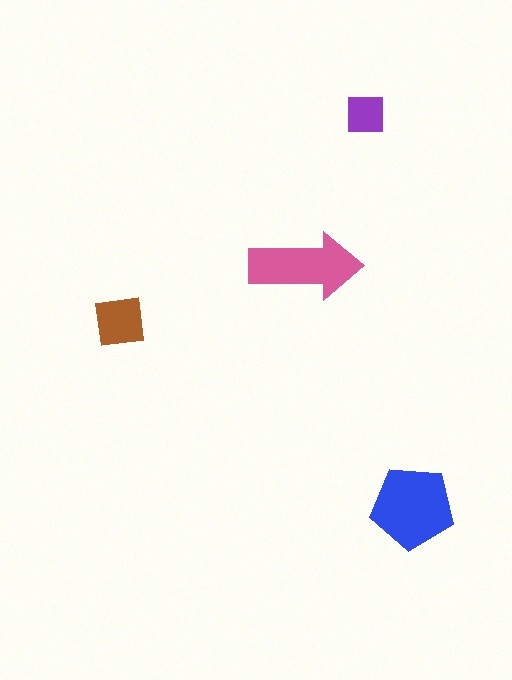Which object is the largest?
The blue pentagon.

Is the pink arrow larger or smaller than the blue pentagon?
Smaller.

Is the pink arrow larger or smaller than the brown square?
Larger.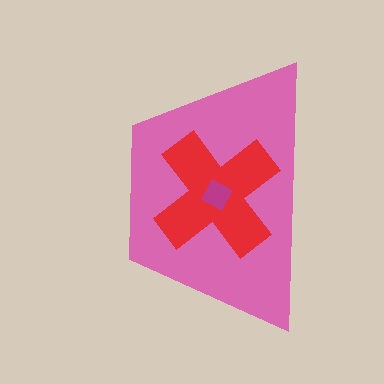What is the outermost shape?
The pink trapezoid.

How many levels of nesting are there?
3.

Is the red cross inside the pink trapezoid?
Yes.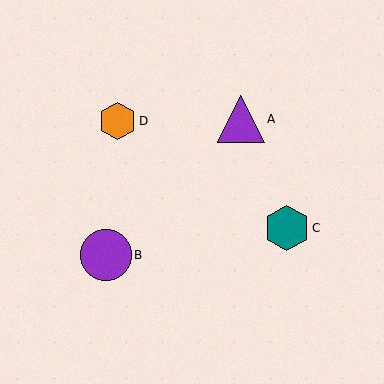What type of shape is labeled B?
Shape B is a purple circle.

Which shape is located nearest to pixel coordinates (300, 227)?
The teal hexagon (labeled C) at (287, 228) is nearest to that location.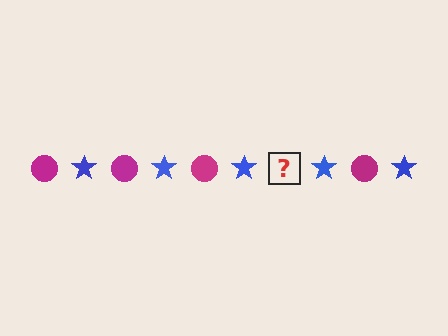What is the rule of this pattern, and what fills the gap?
The rule is that the pattern alternates between magenta circle and blue star. The gap should be filled with a magenta circle.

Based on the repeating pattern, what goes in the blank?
The blank should be a magenta circle.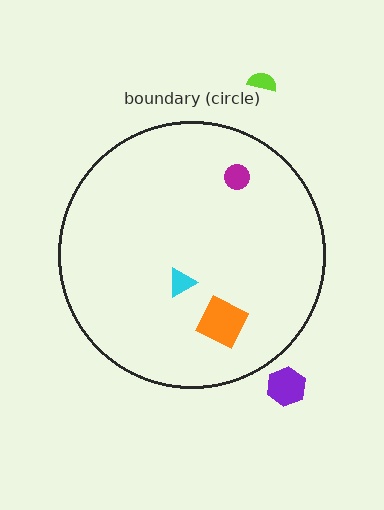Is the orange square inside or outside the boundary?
Inside.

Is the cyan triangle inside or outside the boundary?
Inside.